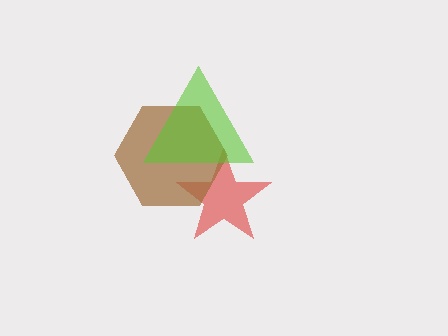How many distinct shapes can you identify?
There are 3 distinct shapes: a red star, a brown hexagon, a lime triangle.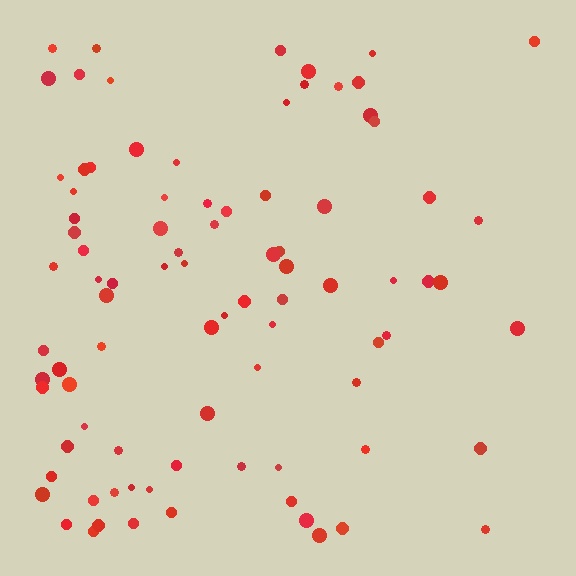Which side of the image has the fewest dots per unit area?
The right.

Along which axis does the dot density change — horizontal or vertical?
Horizontal.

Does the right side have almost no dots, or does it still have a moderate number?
Still a moderate number, just noticeably fewer than the left.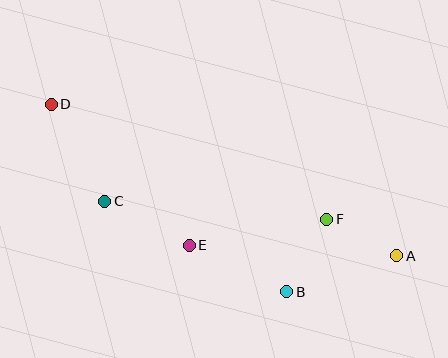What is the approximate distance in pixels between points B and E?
The distance between B and E is approximately 108 pixels.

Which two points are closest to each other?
Points A and F are closest to each other.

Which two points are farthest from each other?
Points A and D are farthest from each other.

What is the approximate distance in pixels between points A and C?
The distance between A and C is approximately 297 pixels.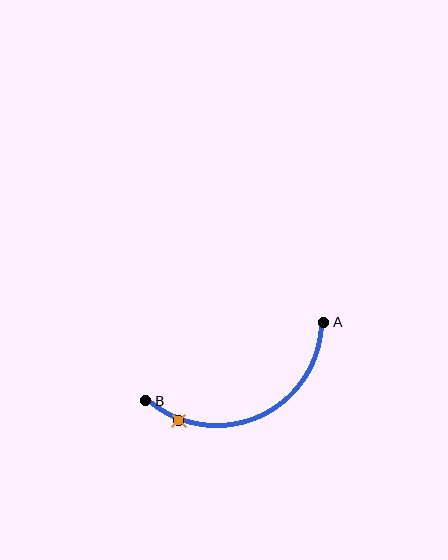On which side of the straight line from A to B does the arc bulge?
The arc bulges below the straight line connecting A and B.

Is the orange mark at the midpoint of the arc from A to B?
No. The orange mark lies on the arc but is closer to endpoint B. The arc midpoint would be at the point on the curve equidistant along the arc from both A and B.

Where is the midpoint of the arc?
The arc midpoint is the point on the curve farthest from the straight line joining A and B. It sits below that line.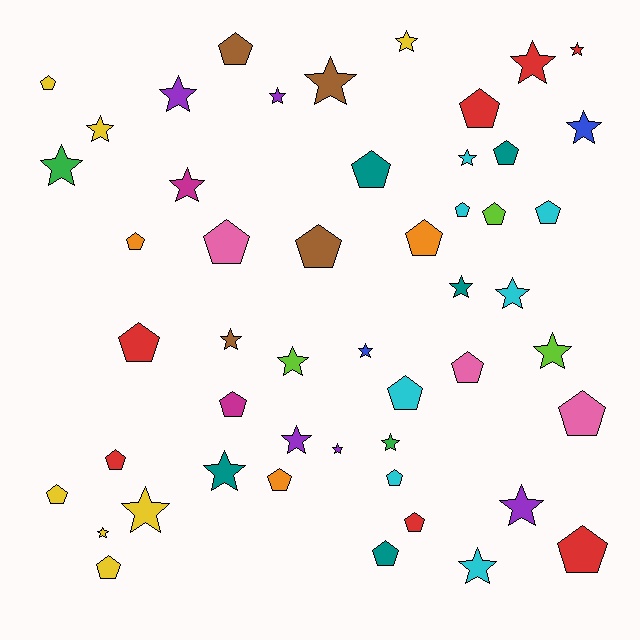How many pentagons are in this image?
There are 25 pentagons.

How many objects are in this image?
There are 50 objects.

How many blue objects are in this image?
There are 2 blue objects.